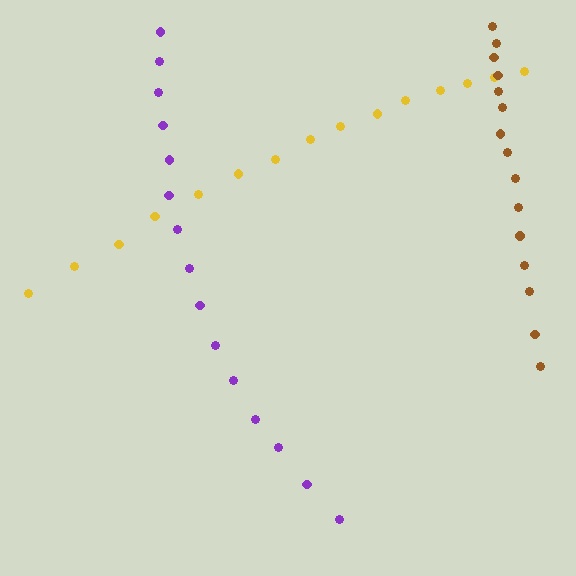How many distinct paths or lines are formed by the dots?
There are 3 distinct paths.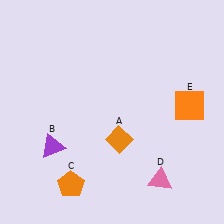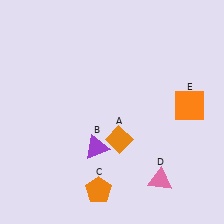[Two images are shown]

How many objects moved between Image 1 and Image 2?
2 objects moved between the two images.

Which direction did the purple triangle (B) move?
The purple triangle (B) moved right.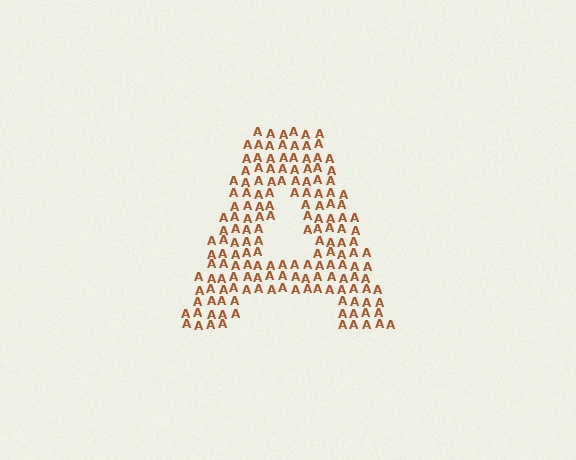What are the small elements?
The small elements are letter A's.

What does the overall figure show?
The overall figure shows the letter A.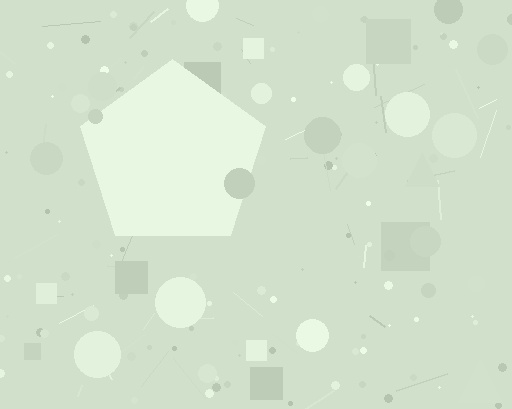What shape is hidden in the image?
A pentagon is hidden in the image.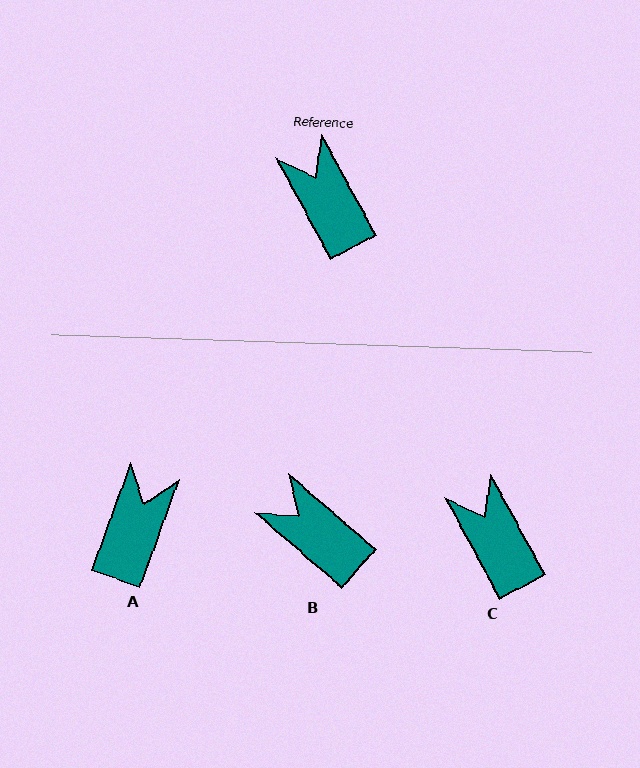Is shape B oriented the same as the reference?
No, it is off by about 21 degrees.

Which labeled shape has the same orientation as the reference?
C.